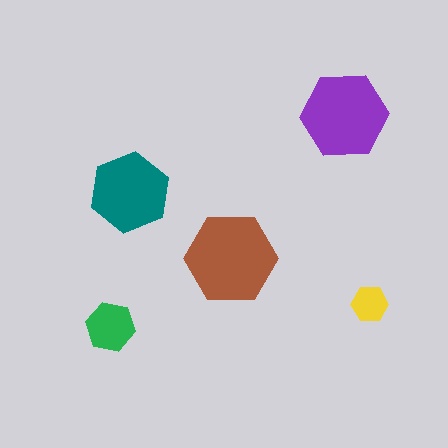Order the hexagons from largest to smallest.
the brown one, the purple one, the teal one, the green one, the yellow one.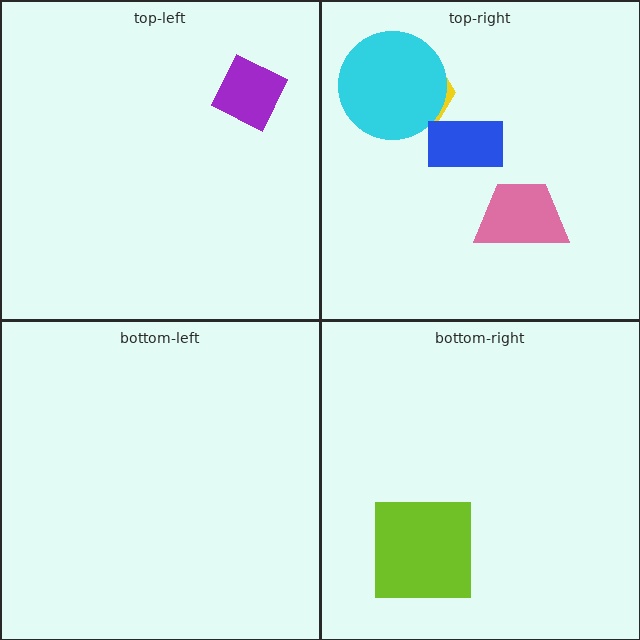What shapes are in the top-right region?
The pink trapezoid, the yellow hexagon, the cyan circle, the blue rectangle.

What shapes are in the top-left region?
The purple diamond.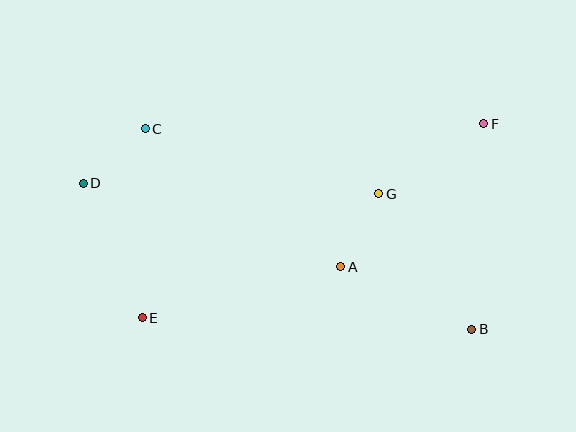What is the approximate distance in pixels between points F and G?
The distance between F and G is approximately 126 pixels.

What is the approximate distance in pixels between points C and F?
The distance between C and F is approximately 339 pixels.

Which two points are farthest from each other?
Points B and D are farthest from each other.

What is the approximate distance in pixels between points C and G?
The distance between C and G is approximately 242 pixels.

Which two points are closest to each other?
Points C and D are closest to each other.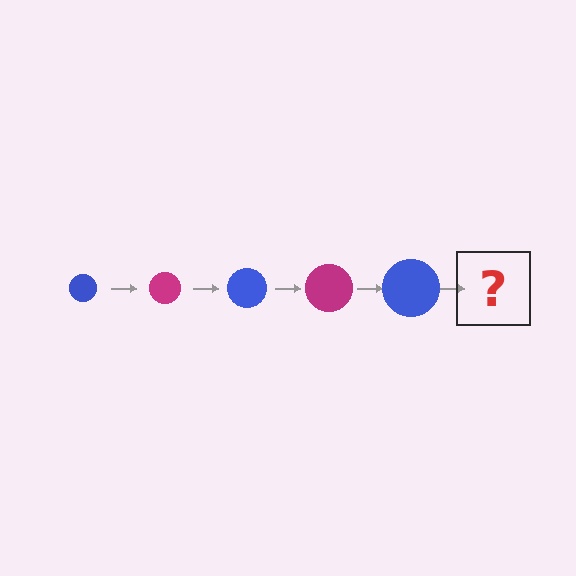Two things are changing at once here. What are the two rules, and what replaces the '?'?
The two rules are that the circle grows larger each step and the color cycles through blue and magenta. The '?' should be a magenta circle, larger than the previous one.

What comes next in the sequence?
The next element should be a magenta circle, larger than the previous one.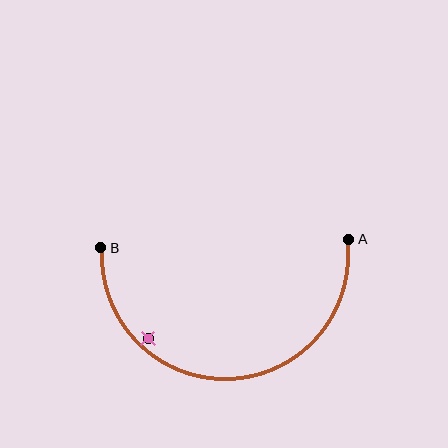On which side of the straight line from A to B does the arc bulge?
The arc bulges below the straight line connecting A and B.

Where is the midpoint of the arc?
The arc midpoint is the point on the curve farthest from the straight line joining A and B. It sits below that line.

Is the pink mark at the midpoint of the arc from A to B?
No — the pink mark does not lie on the arc at all. It sits slightly inside the curve.